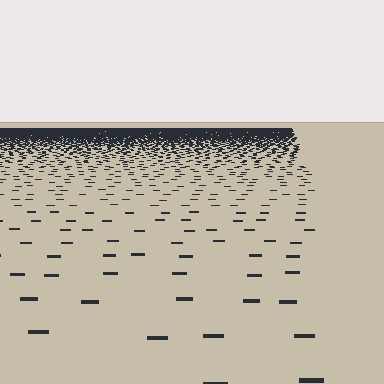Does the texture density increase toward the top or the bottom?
Density increases toward the top.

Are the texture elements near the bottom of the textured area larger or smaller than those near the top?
Larger. Near the bottom, elements are closer to the viewer and appear at a bigger on-screen size.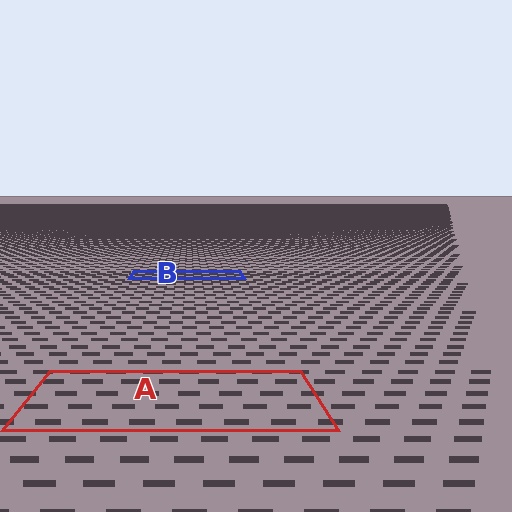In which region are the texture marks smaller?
The texture marks are smaller in region B, because it is farther away.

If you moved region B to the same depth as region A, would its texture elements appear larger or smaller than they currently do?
They would appear larger. At a closer depth, the same texture elements are projected at a bigger on-screen size.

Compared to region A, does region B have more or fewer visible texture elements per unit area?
Region B has more texture elements per unit area — they are packed more densely because it is farther away.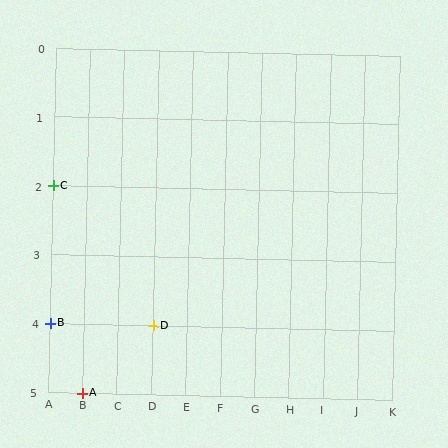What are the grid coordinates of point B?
Point B is at grid coordinates (A, 4).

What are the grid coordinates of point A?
Point A is at grid coordinates (B, 5).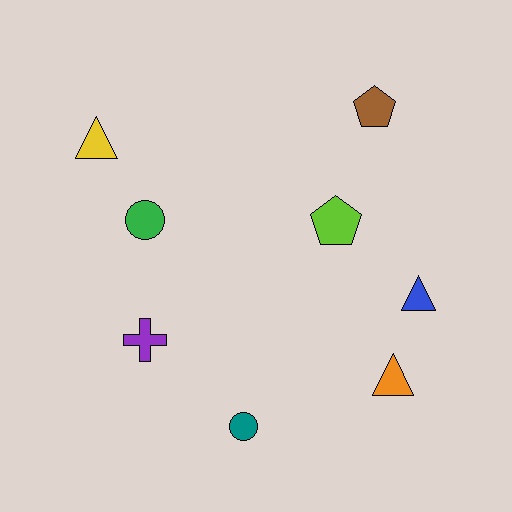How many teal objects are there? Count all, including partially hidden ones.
There is 1 teal object.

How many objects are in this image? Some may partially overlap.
There are 8 objects.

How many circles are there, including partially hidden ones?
There are 2 circles.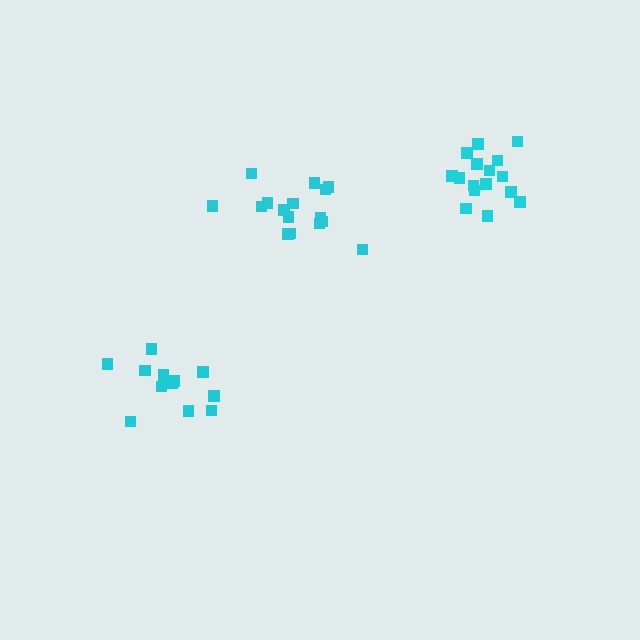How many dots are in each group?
Group 1: 16 dots, Group 2: 12 dots, Group 3: 16 dots (44 total).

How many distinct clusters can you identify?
There are 3 distinct clusters.